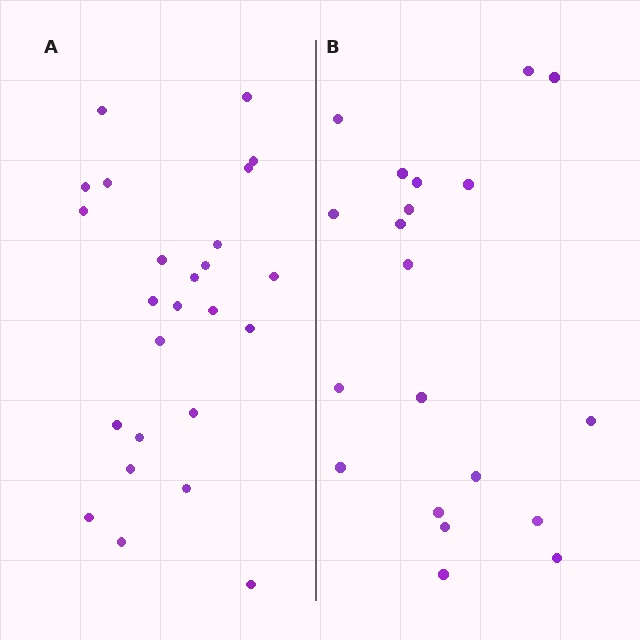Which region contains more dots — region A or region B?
Region A (the left region) has more dots.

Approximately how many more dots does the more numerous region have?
Region A has about 5 more dots than region B.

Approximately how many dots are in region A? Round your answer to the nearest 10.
About 20 dots. (The exact count is 25, which rounds to 20.)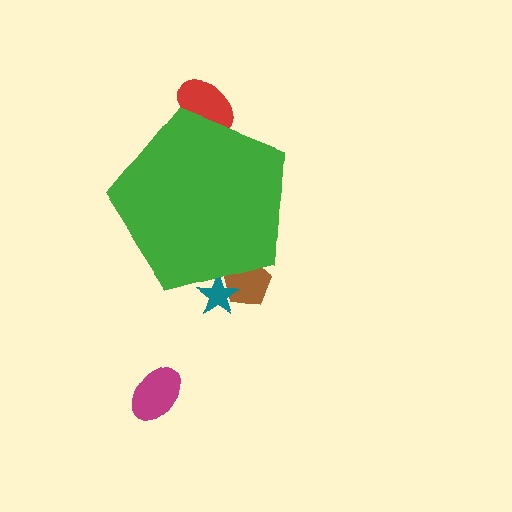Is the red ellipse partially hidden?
Yes, the red ellipse is partially hidden behind the green pentagon.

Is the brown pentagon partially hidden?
Yes, the brown pentagon is partially hidden behind the green pentagon.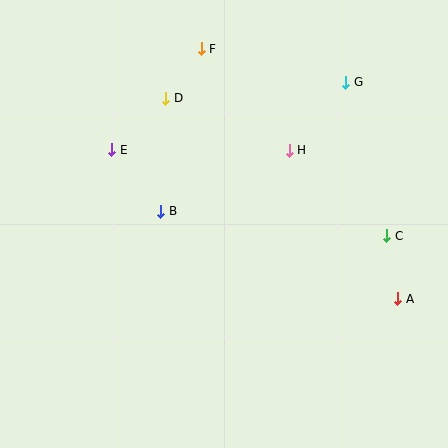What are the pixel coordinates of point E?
Point E is at (112, 150).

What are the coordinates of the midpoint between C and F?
The midpoint between C and F is at (294, 142).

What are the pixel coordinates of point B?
Point B is at (161, 211).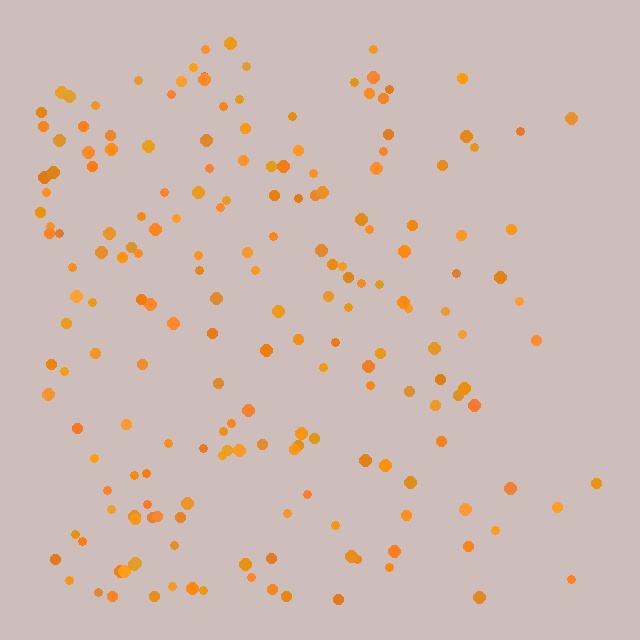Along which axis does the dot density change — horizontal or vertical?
Horizontal.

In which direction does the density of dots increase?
From right to left, with the left side densest.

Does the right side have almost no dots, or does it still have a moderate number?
Still a moderate number, just noticeably fewer than the left.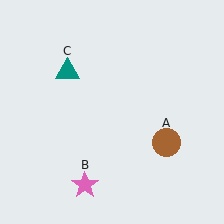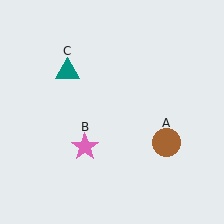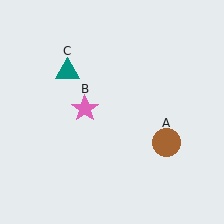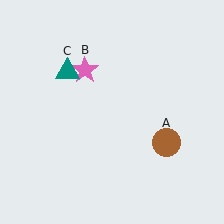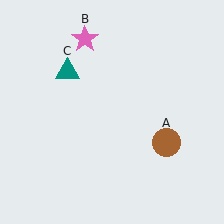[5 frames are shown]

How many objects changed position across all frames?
1 object changed position: pink star (object B).